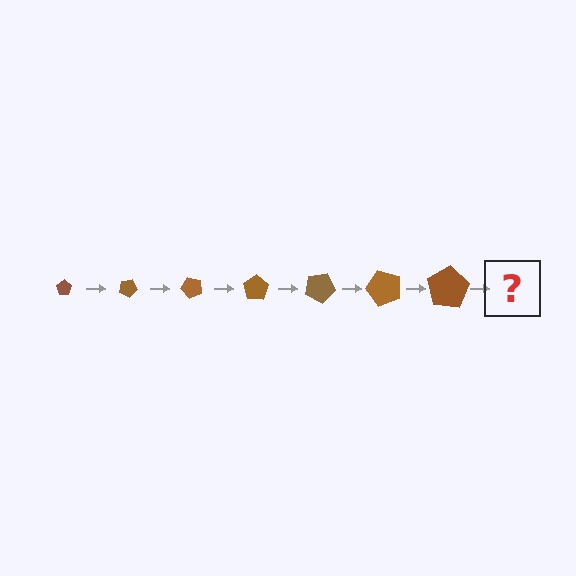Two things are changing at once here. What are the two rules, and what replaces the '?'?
The two rules are that the pentagon grows larger each step and it rotates 25 degrees each step. The '?' should be a pentagon, larger than the previous one and rotated 175 degrees from the start.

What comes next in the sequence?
The next element should be a pentagon, larger than the previous one and rotated 175 degrees from the start.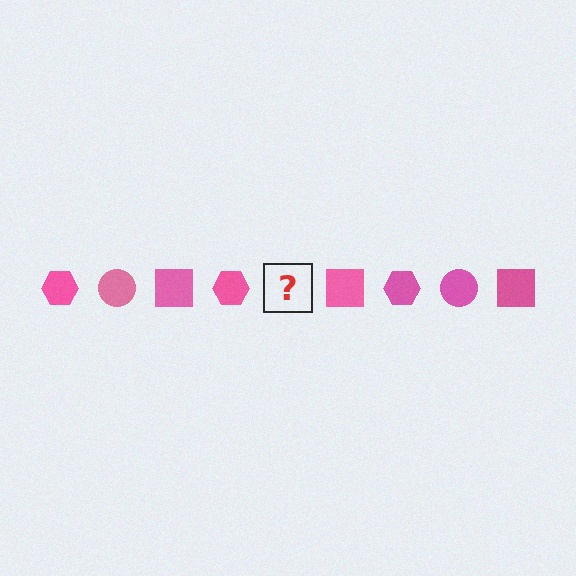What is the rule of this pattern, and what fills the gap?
The rule is that the pattern cycles through hexagon, circle, square shapes in pink. The gap should be filled with a pink circle.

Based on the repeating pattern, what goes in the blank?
The blank should be a pink circle.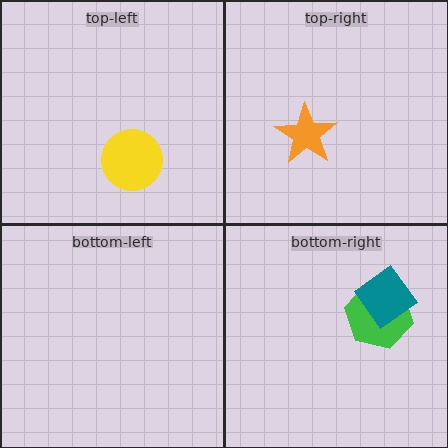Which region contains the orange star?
The top-right region.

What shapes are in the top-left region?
The yellow circle.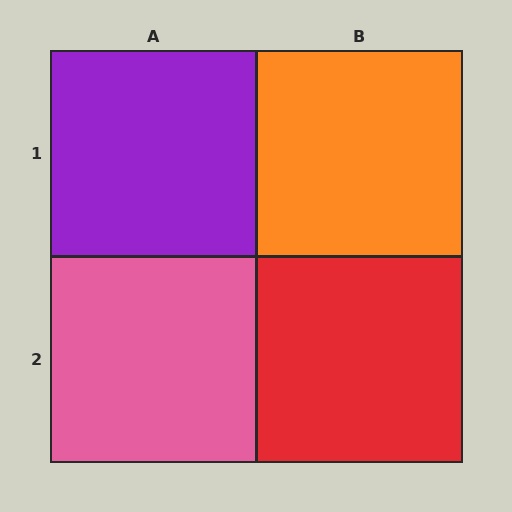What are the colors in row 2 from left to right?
Pink, red.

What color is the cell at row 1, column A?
Purple.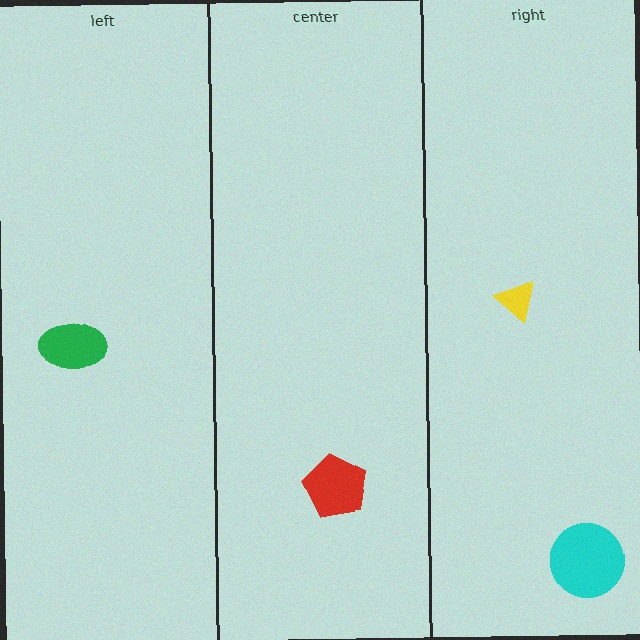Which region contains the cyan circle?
The right region.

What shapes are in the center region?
The red pentagon.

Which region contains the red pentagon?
The center region.